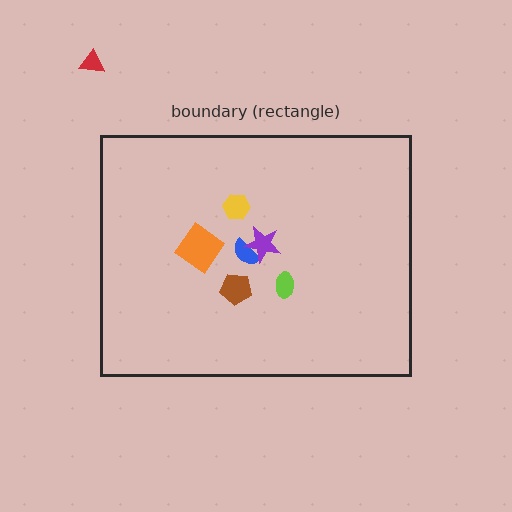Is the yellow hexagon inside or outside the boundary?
Inside.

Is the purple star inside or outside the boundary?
Inside.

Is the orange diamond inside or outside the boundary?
Inside.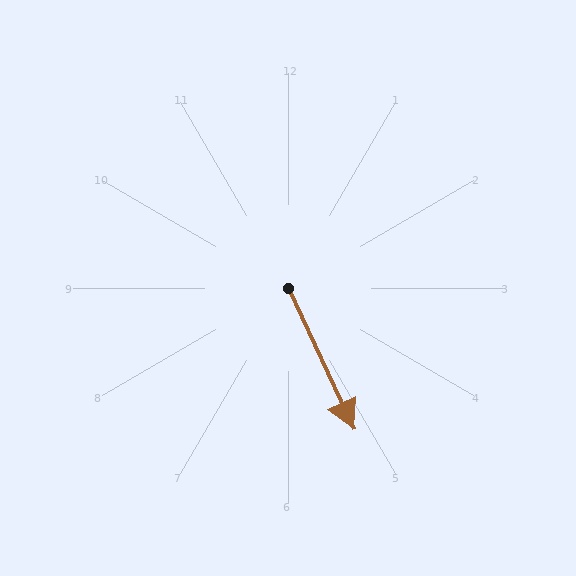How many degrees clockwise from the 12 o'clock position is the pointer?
Approximately 155 degrees.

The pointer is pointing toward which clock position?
Roughly 5 o'clock.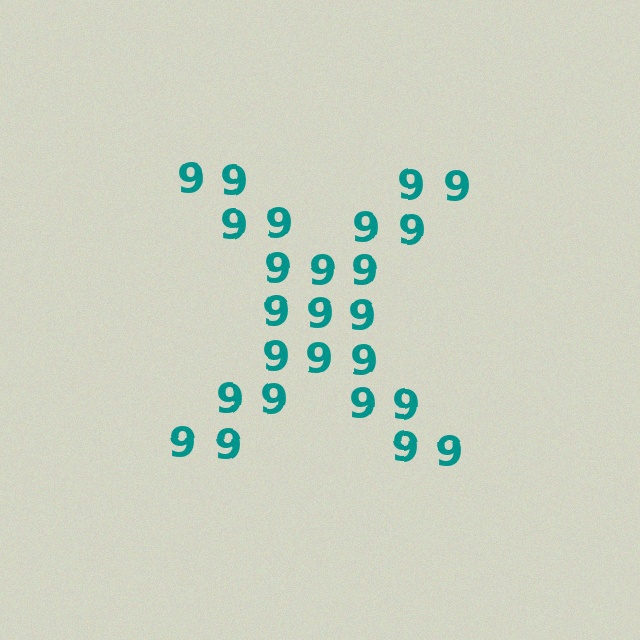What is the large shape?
The large shape is the letter X.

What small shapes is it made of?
It is made of small digit 9's.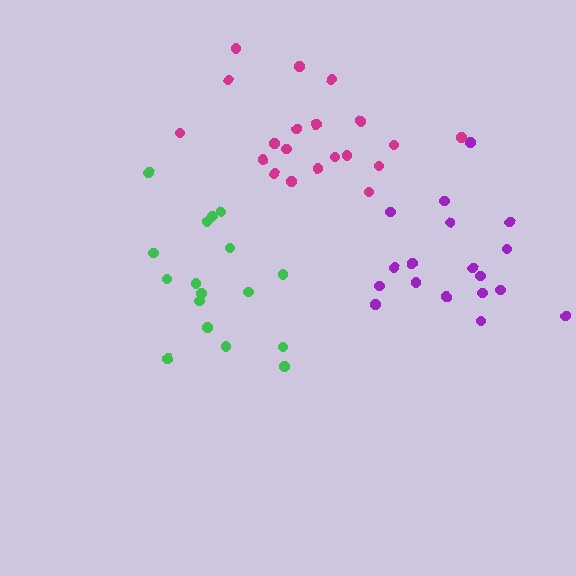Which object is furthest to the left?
The green cluster is leftmost.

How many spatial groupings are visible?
There are 3 spatial groupings.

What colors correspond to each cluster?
The clusters are colored: green, purple, magenta.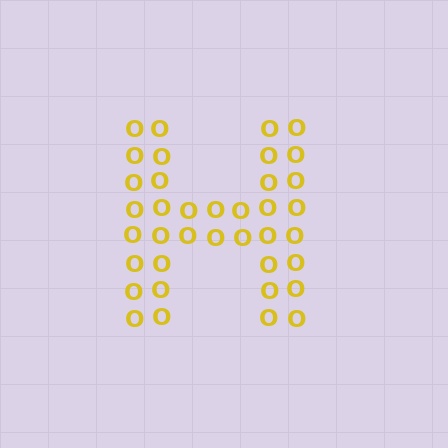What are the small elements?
The small elements are letter O's.